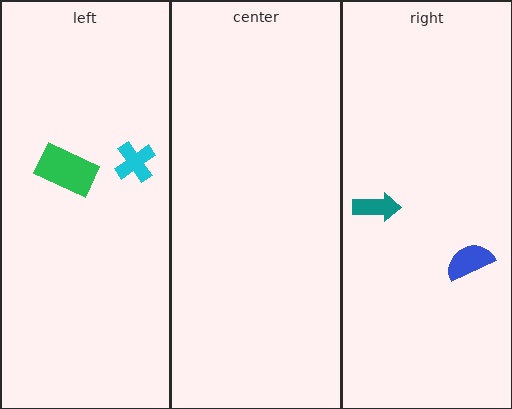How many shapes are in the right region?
2.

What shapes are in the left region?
The cyan cross, the green rectangle.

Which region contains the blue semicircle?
The right region.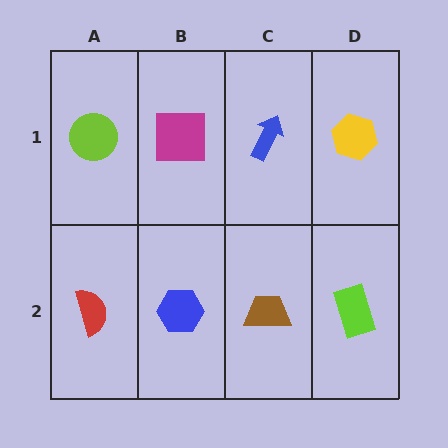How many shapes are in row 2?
4 shapes.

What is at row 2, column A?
A red semicircle.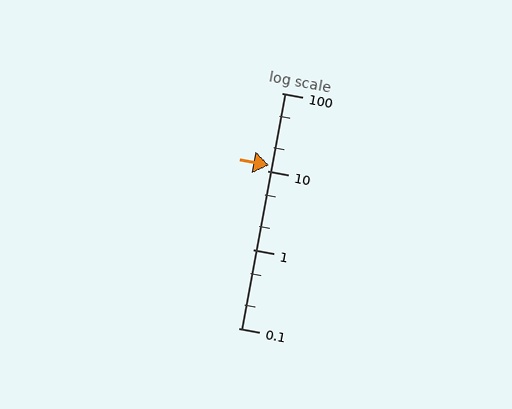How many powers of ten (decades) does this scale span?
The scale spans 3 decades, from 0.1 to 100.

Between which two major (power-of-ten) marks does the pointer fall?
The pointer is between 10 and 100.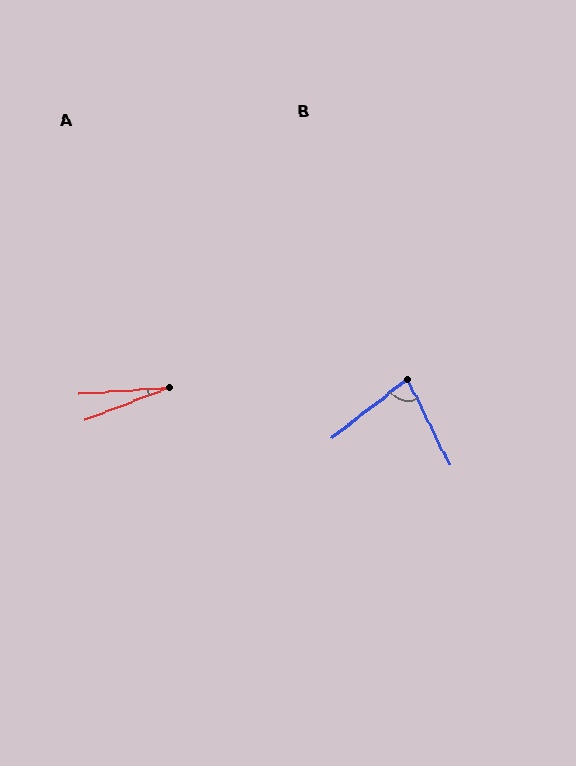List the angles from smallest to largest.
A (17°), B (78°).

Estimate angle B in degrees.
Approximately 78 degrees.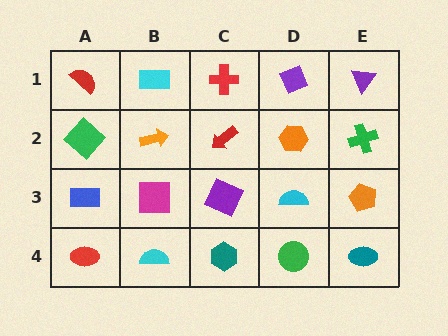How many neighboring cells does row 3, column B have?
4.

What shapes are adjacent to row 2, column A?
A red semicircle (row 1, column A), a blue rectangle (row 3, column A), an orange arrow (row 2, column B).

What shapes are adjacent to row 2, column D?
A purple diamond (row 1, column D), a cyan semicircle (row 3, column D), a red arrow (row 2, column C), a green cross (row 2, column E).